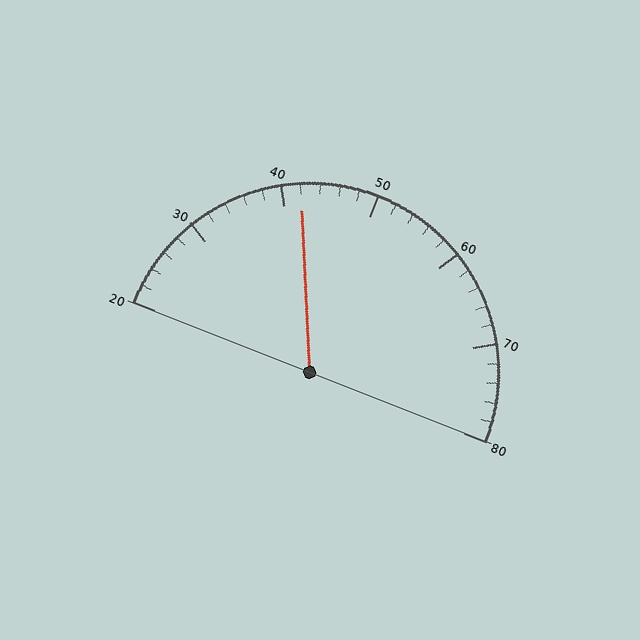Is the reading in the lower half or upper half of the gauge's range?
The reading is in the lower half of the range (20 to 80).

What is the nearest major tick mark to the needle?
The nearest major tick mark is 40.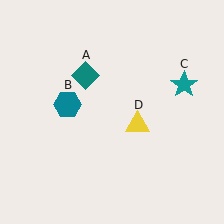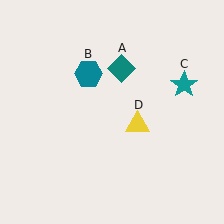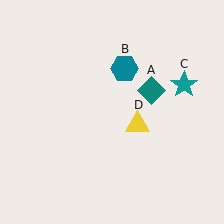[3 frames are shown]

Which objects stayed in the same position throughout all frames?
Teal star (object C) and yellow triangle (object D) remained stationary.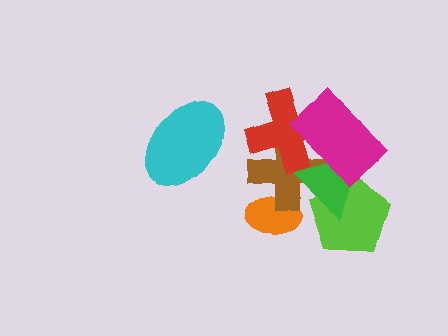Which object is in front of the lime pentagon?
The green triangle is in front of the lime pentagon.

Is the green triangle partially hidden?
Yes, it is partially covered by another shape.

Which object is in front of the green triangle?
The magenta rectangle is in front of the green triangle.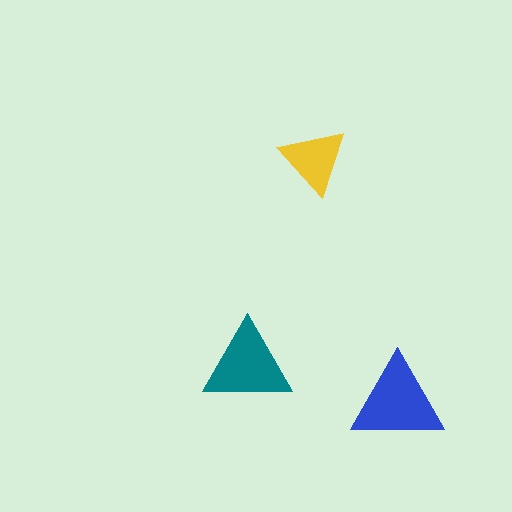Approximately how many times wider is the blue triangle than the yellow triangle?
About 1.5 times wider.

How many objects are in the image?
There are 3 objects in the image.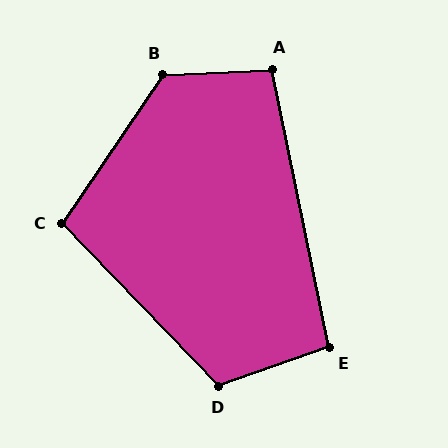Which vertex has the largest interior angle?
B, at approximately 126 degrees.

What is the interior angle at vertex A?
Approximately 99 degrees (obtuse).